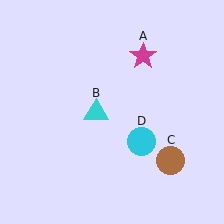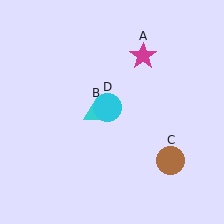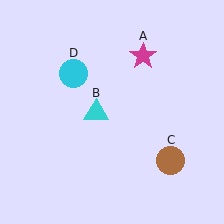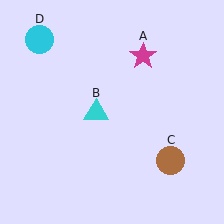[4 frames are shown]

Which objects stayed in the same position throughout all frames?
Magenta star (object A) and cyan triangle (object B) and brown circle (object C) remained stationary.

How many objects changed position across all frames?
1 object changed position: cyan circle (object D).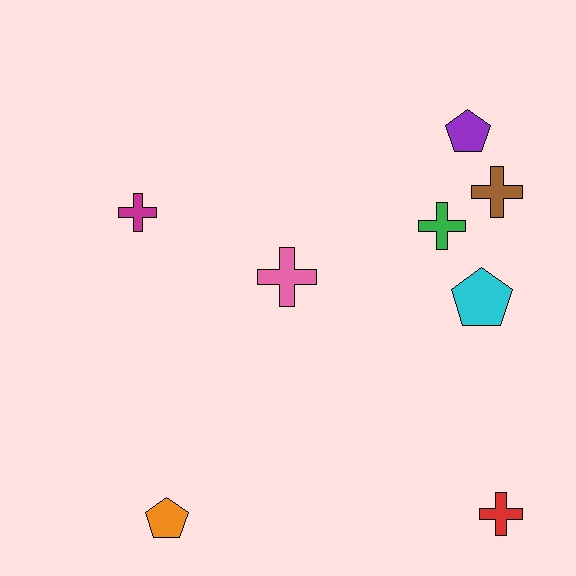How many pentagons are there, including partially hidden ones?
There are 3 pentagons.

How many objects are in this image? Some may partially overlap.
There are 8 objects.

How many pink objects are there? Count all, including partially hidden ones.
There is 1 pink object.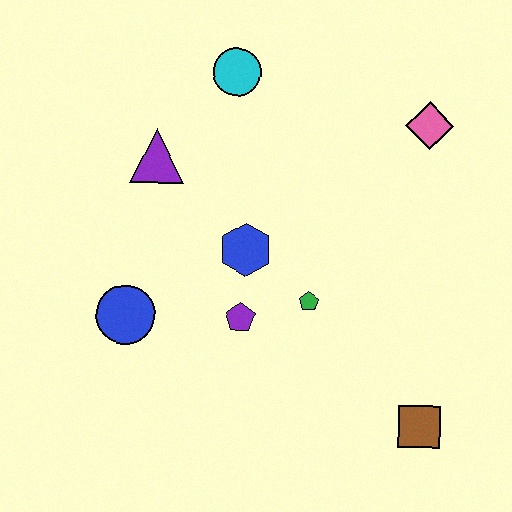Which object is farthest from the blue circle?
The pink diamond is farthest from the blue circle.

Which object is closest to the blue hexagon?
The purple pentagon is closest to the blue hexagon.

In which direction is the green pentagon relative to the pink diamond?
The green pentagon is below the pink diamond.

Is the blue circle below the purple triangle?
Yes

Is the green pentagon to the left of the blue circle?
No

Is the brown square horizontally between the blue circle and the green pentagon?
No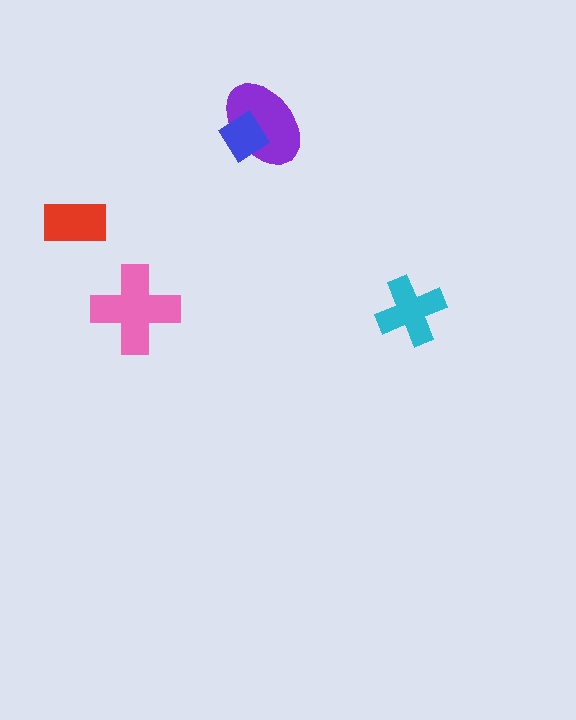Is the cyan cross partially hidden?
No, no other shape covers it.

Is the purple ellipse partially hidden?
Yes, it is partially covered by another shape.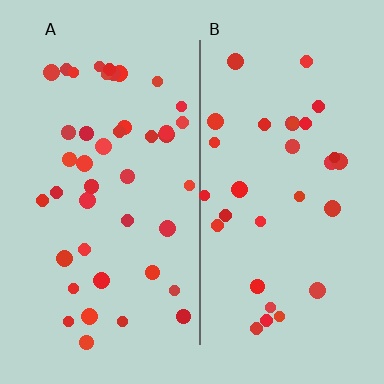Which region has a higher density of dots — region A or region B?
A (the left).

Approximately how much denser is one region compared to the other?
Approximately 1.4× — region A over region B.